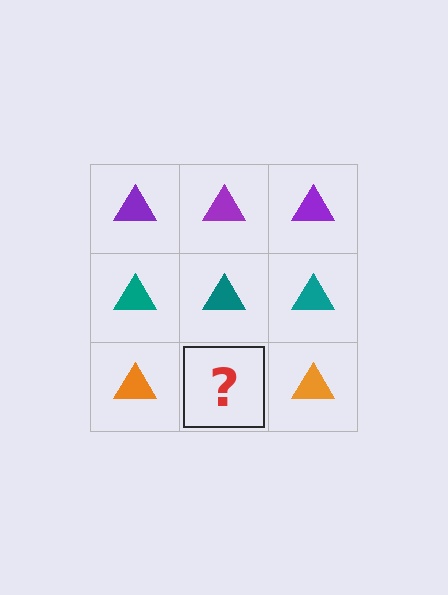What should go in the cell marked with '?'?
The missing cell should contain an orange triangle.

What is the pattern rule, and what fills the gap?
The rule is that each row has a consistent color. The gap should be filled with an orange triangle.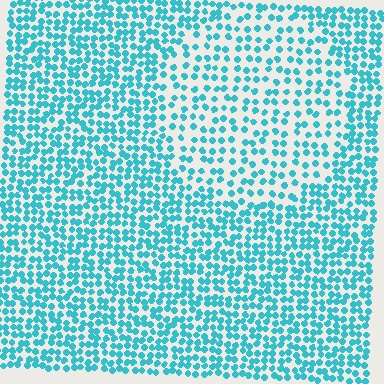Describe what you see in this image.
The image contains small cyan elements arranged at two different densities. A circle-shaped region is visible where the elements are less densely packed than the surrounding area.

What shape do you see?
I see a circle.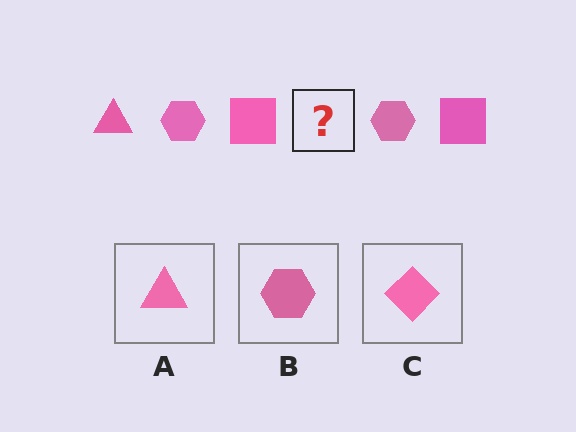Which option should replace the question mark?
Option A.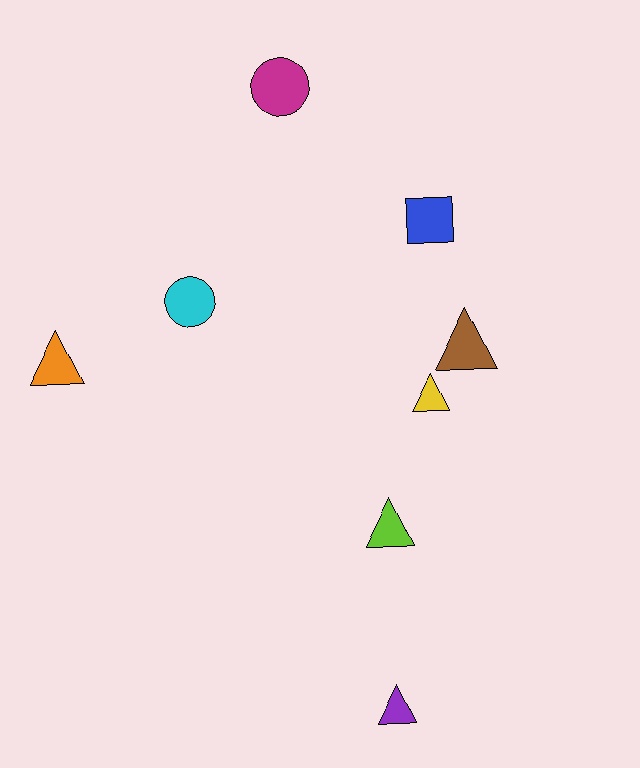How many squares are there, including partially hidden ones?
There is 1 square.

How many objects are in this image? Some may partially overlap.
There are 8 objects.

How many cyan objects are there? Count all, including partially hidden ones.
There is 1 cyan object.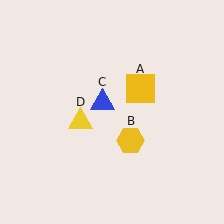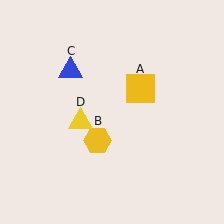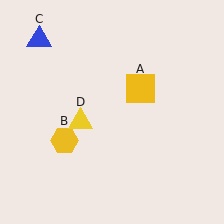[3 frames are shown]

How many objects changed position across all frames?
2 objects changed position: yellow hexagon (object B), blue triangle (object C).